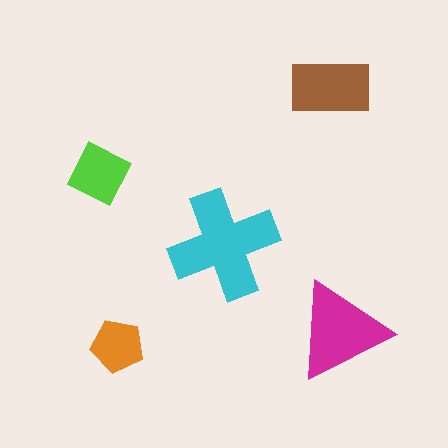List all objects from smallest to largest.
The orange pentagon, the lime diamond, the brown rectangle, the magenta triangle, the cyan cross.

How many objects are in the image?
There are 5 objects in the image.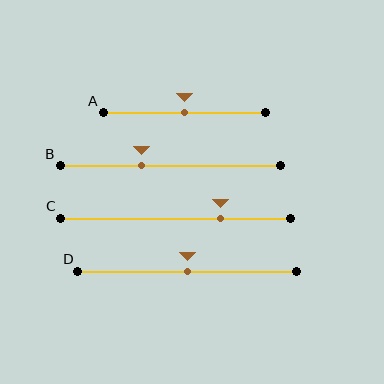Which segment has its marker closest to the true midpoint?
Segment A has its marker closest to the true midpoint.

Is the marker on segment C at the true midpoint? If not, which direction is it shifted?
No, the marker on segment C is shifted to the right by about 20% of the segment length.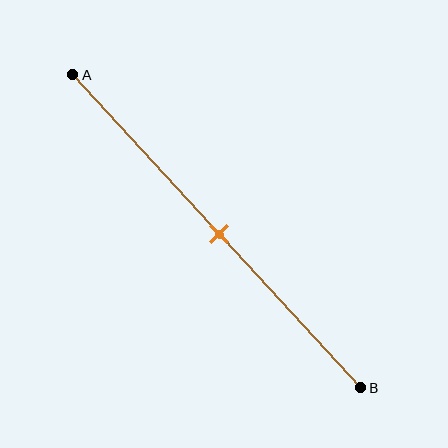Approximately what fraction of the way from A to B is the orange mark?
The orange mark is approximately 50% of the way from A to B.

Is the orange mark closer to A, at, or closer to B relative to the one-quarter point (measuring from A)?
The orange mark is closer to point B than the one-quarter point of segment AB.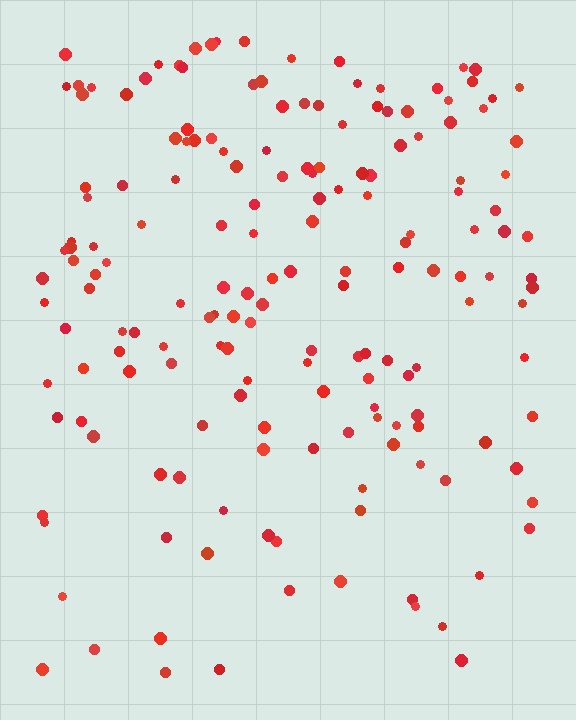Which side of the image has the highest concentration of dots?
The top.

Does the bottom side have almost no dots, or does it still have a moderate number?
Still a moderate number, just noticeably fewer than the top.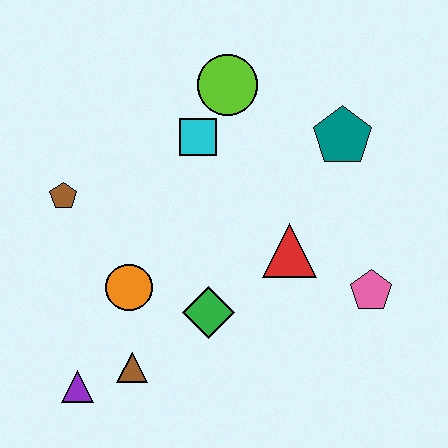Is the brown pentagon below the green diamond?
No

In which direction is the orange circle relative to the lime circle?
The orange circle is below the lime circle.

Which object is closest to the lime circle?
The cyan square is closest to the lime circle.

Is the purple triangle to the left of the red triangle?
Yes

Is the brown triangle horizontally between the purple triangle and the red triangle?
Yes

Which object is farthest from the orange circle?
The teal pentagon is farthest from the orange circle.